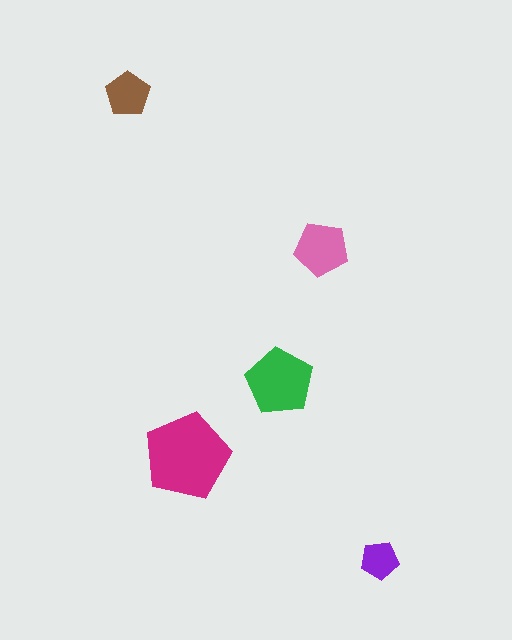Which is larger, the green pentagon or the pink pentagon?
The green one.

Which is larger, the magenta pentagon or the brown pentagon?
The magenta one.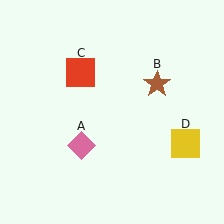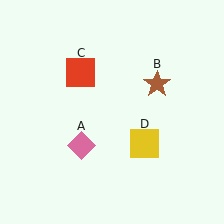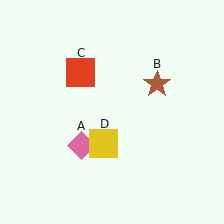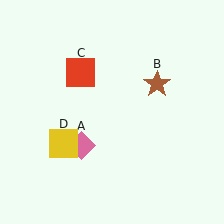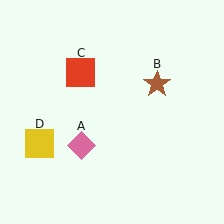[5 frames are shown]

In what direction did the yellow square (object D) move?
The yellow square (object D) moved left.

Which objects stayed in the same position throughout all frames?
Pink diamond (object A) and brown star (object B) and red square (object C) remained stationary.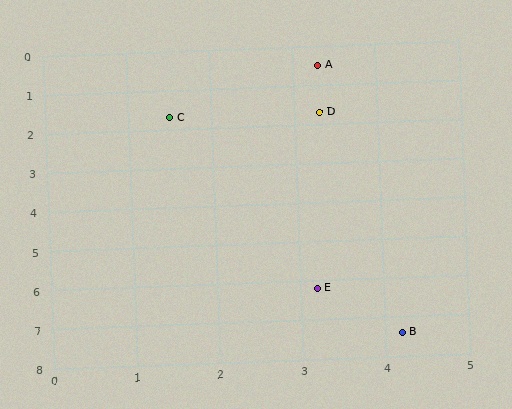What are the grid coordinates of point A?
Point A is at approximately (3.3, 0.5).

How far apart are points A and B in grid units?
Points A and B are about 7.0 grid units apart.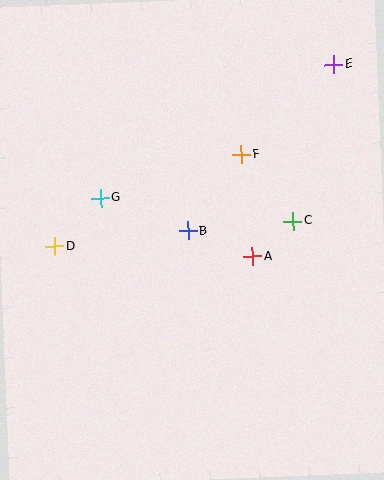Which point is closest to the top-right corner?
Point E is closest to the top-right corner.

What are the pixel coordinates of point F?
Point F is at (242, 155).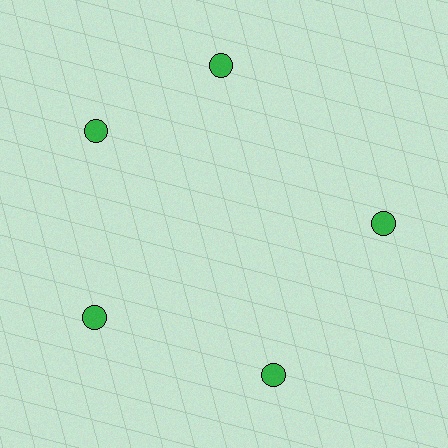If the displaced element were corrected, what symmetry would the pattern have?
It would have 5-fold rotational symmetry — the pattern would map onto itself every 72 degrees.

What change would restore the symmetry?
The symmetry would be restored by rotating it back into even spacing with its neighbors so that all 5 circles sit at equal angles and equal distance from the center.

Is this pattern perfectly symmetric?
No. The 5 green circles are arranged in a ring, but one element near the 1 o'clock position is rotated out of alignment along the ring, breaking the 5-fold rotational symmetry.